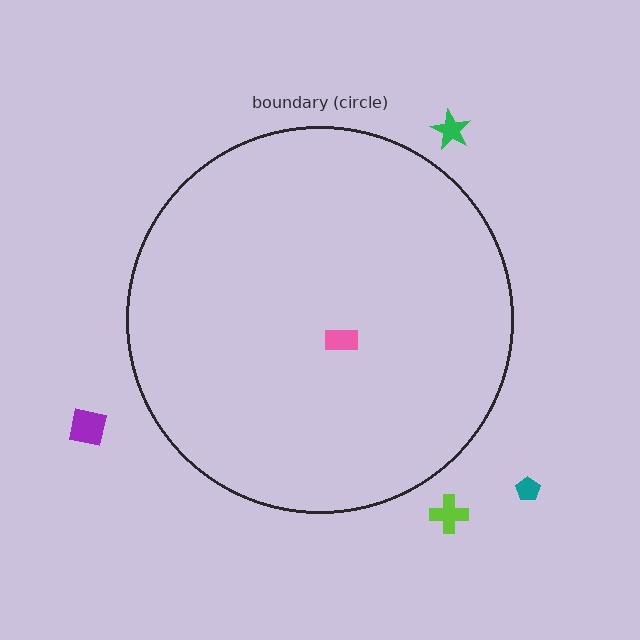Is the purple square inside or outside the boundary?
Outside.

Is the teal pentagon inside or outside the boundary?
Outside.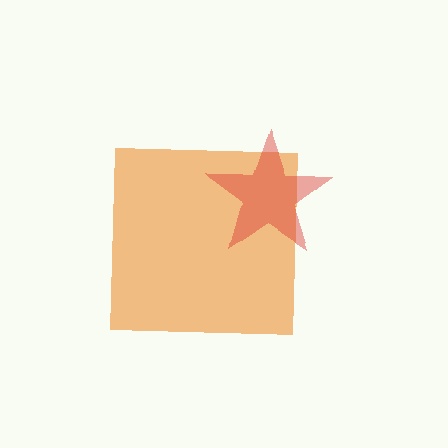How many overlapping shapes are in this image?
There are 2 overlapping shapes in the image.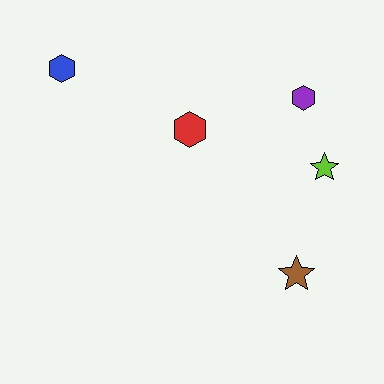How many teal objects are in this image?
There are no teal objects.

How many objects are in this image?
There are 5 objects.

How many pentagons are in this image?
There are no pentagons.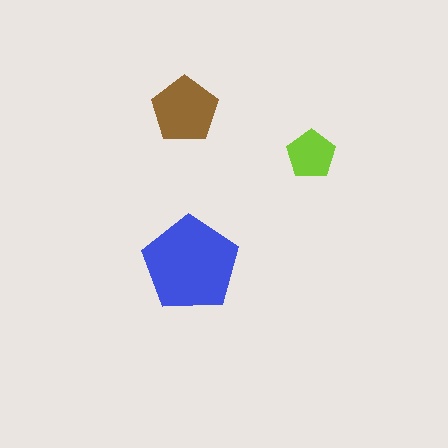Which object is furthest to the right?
The lime pentagon is rightmost.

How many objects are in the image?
There are 3 objects in the image.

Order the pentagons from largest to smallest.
the blue one, the brown one, the lime one.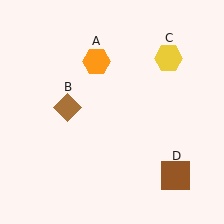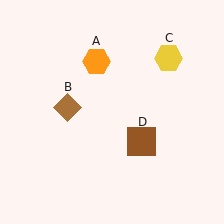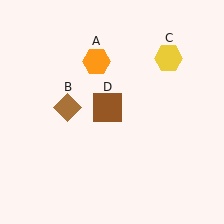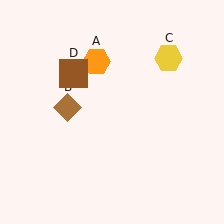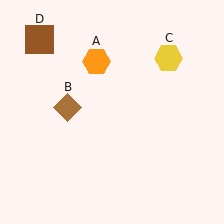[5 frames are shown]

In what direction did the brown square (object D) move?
The brown square (object D) moved up and to the left.